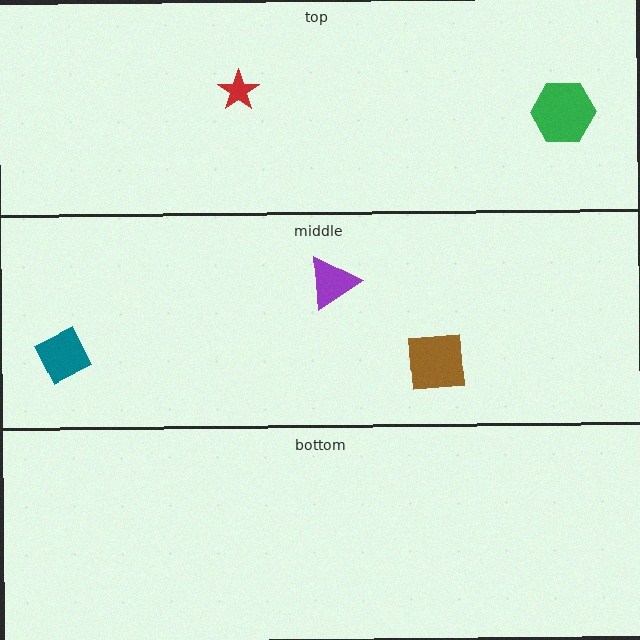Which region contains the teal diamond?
The middle region.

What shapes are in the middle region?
The teal diamond, the brown square, the purple triangle.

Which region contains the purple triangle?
The middle region.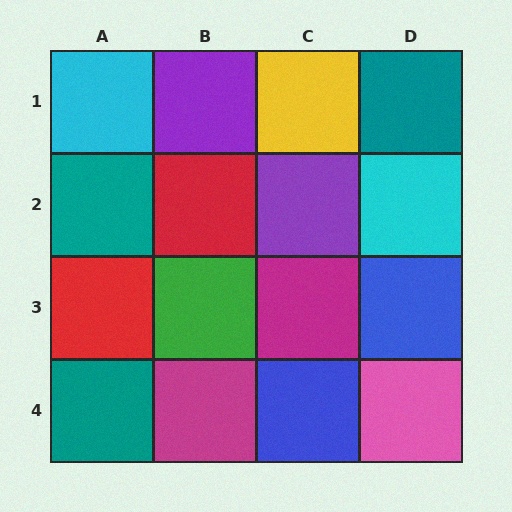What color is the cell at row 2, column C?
Purple.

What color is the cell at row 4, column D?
Pink.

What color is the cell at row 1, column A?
Cyan.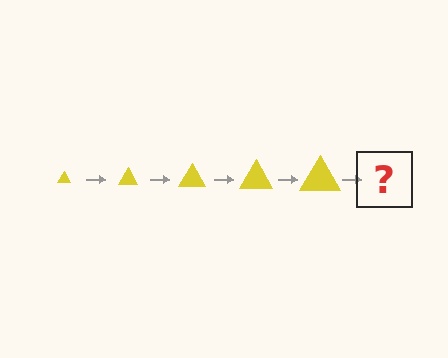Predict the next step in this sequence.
The next step is a yellow triangle, larger than the previous one.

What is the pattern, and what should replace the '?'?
The pattern is that the triangle gets progressively larger each step. The '?' should be a yellow triangle, larger than the previous one.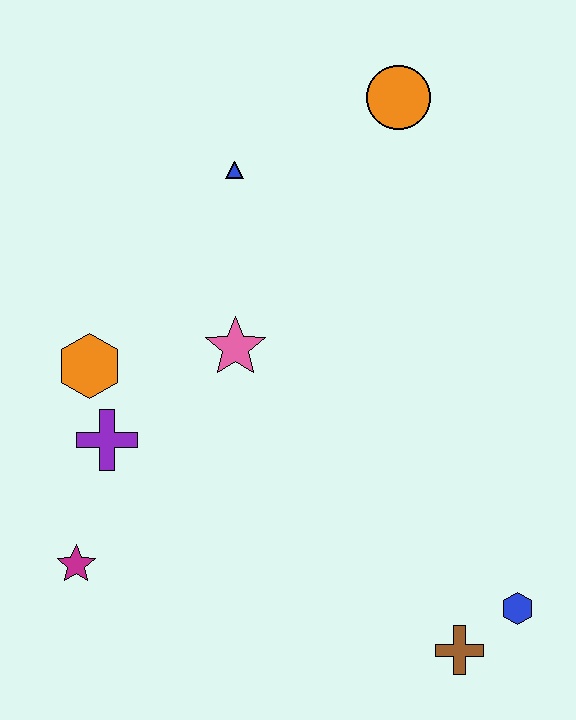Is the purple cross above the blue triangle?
No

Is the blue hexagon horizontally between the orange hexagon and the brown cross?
No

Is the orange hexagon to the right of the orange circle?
No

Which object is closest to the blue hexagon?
The brown cross is closest to the blue hexagon.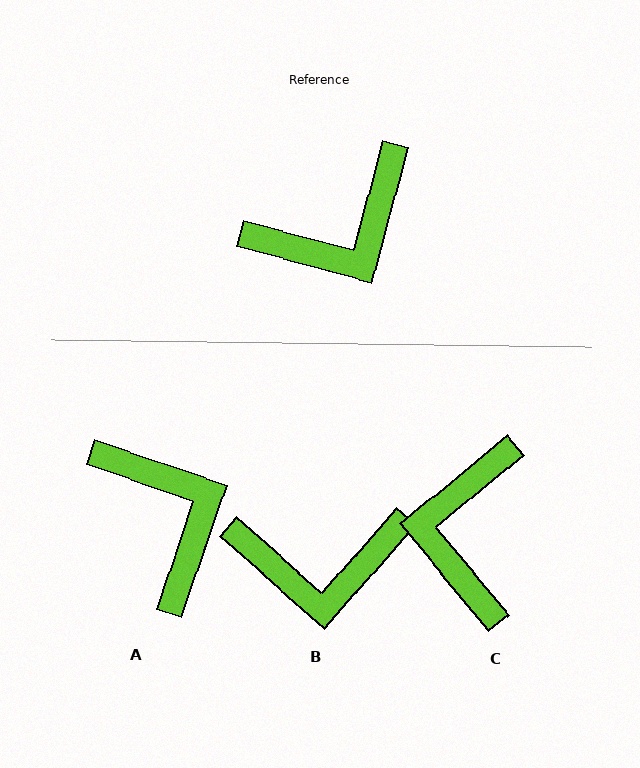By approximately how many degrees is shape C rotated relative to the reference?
Approximately 125 degrees clockwise.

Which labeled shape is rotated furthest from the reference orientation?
C, about 125 degrees away.